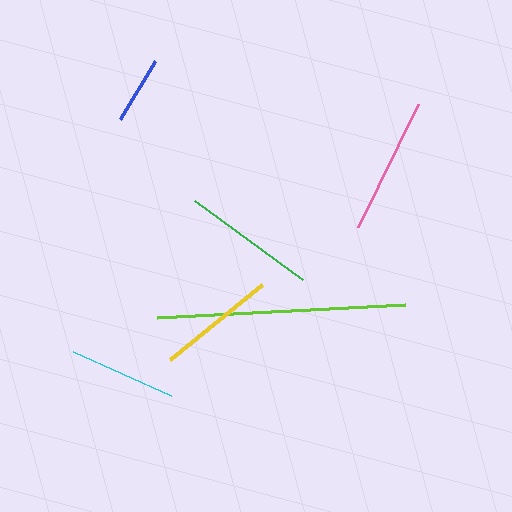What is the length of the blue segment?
The blue segment is approximately 68 pixels long.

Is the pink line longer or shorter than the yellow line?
The pink line is longer than the yellow line.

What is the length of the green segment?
The green segment is approximately 134 pixels long.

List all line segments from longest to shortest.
From longest to shortest: lime, pink, green, yellow, cyan, blue.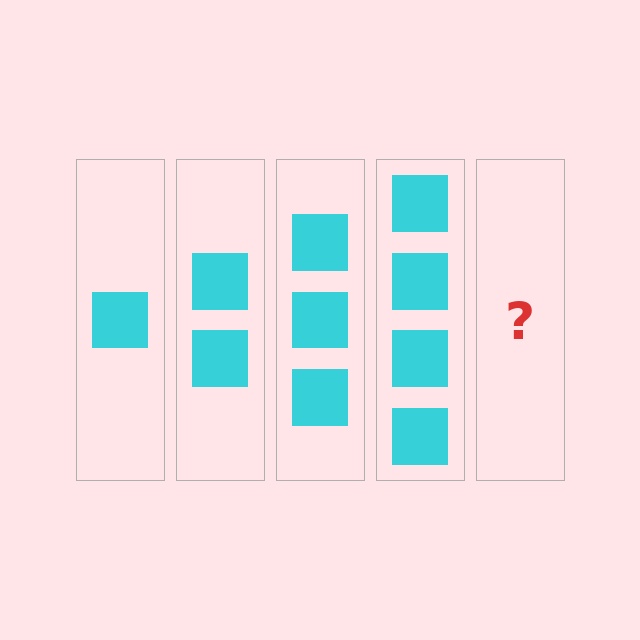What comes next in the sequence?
The next element should be 5 squares.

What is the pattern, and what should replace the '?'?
The pattern is that each step adds one more square. The '?' should be 5 squares.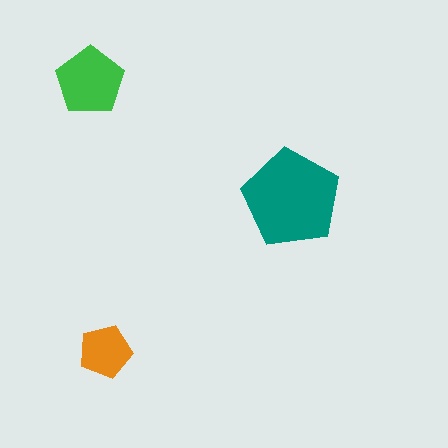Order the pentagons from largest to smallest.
the teal one, the green one, the orange one.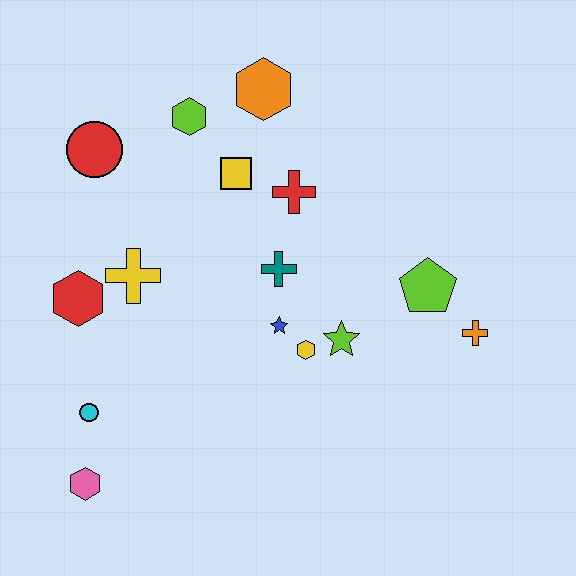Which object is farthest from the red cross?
The pink hexagon is farthest from the red cross.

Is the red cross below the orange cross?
No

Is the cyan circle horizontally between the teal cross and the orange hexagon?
No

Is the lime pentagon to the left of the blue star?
No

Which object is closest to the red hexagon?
The yellow cross is closest to the red hexagon.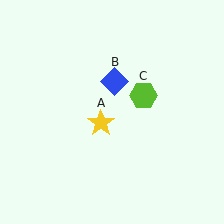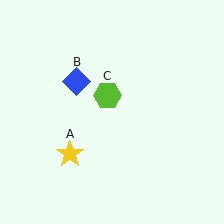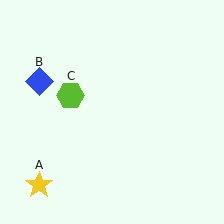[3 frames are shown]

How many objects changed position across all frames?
3 objects changed position: yellow star (object A), blue diamond (object B), lime hexagon (object C).